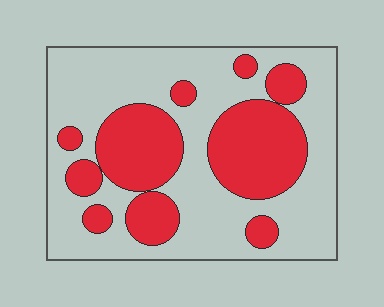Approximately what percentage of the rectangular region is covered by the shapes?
Approximately 35%.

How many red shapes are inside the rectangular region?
10.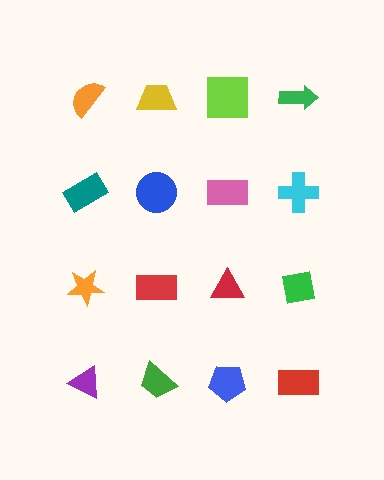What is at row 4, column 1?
A purple triangle.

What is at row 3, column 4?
A green square.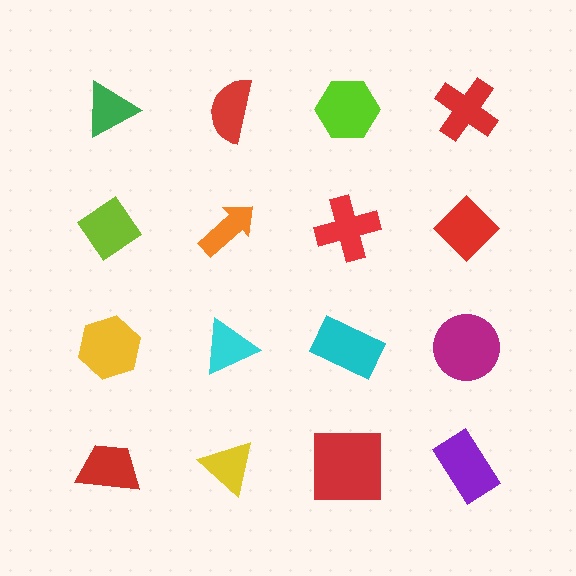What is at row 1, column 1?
A green triangle.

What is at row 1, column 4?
A red cross.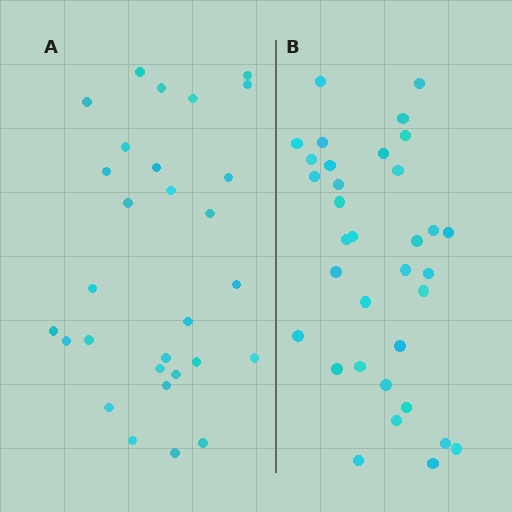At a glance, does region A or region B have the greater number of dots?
Region B (the right region) has more dots.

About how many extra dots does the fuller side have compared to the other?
Region B has about 5 more dots than region A.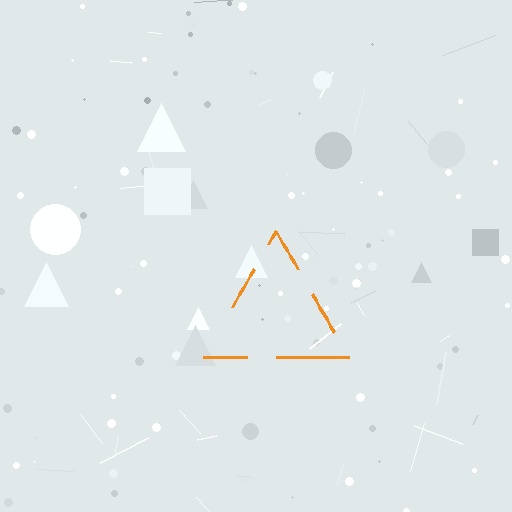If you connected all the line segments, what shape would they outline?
They would outline a triangle.